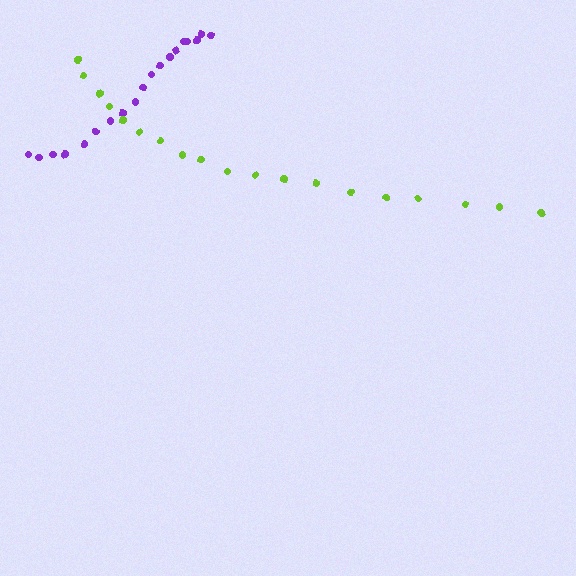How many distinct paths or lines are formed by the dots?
There are 2 distinct paths.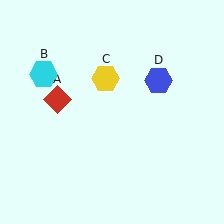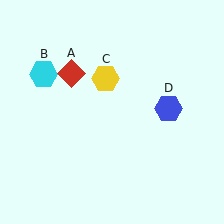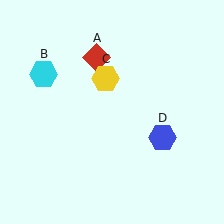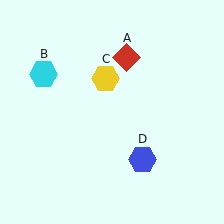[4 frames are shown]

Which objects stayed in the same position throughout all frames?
Cyan hexagon (object B) and yellow hexagon (object C) remained stationary.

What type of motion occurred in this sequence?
The red diamond (object A), blue hexagon (object D) rotated clockwise around the center of the scene.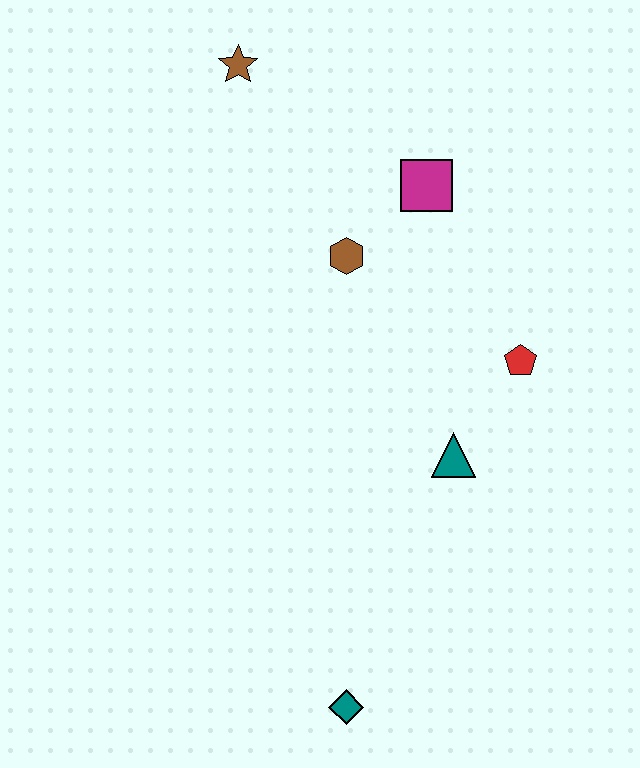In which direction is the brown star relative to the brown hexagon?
The brown star is above the brown hexagon.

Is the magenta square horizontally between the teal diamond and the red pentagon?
Yes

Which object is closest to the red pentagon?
The teal triangle is closest to the red pentagon.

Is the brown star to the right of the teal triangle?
No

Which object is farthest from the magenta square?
The teal diamond is farthest from the magenta square.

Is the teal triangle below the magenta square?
Yes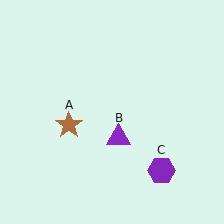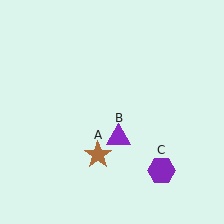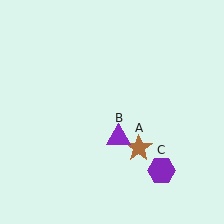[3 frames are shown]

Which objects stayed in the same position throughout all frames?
Purple triangle (object B) and purple hexagon (object C) remained stationary.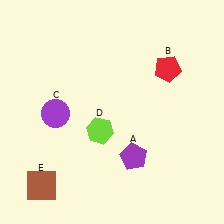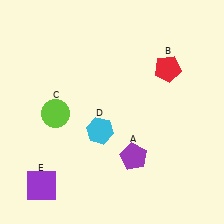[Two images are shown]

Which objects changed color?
C changed from purple to lime. D changed from lime to cyan. E changed from brown to purple.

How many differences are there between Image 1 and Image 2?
There are 3 differences between the two images.